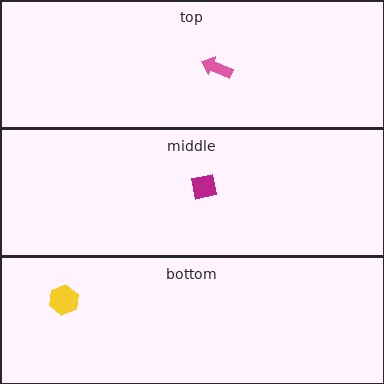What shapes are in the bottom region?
The yellow hexagon.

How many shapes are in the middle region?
1.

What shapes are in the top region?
The pink arrow.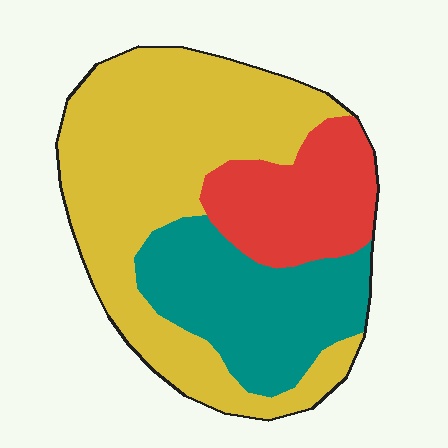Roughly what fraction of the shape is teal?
Teal covers around 25% of the shape.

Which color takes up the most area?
Yellow, at roughly 55%.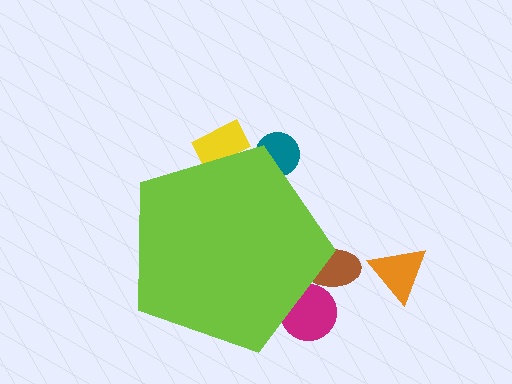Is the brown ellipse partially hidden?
Yes, the brown ellipse is partially hidden behind the lime pentagon.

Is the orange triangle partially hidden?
No, the orange triangle is fully visible.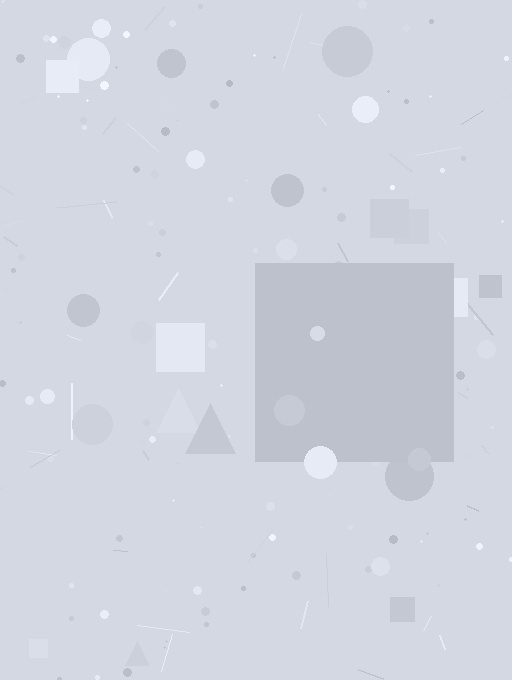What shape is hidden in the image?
A square is hidden in the image.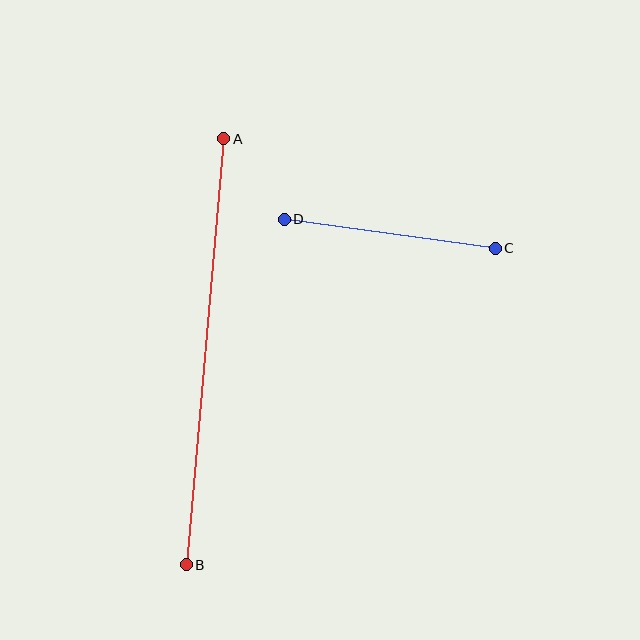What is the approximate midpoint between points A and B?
The midpoint is at approximately (205, 352) pixels.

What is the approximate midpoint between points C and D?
The midpoint is at approximately (390, 234) pixels.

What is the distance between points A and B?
The distance is approximately 427 pixels.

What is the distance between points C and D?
The distance is approximately 213 pixels.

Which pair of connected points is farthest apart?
Points A and B are farthest apart.